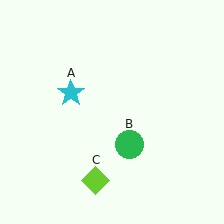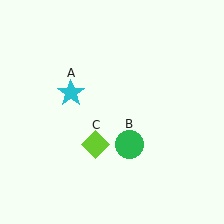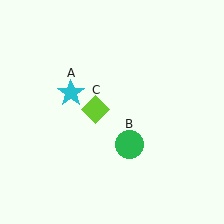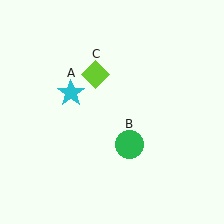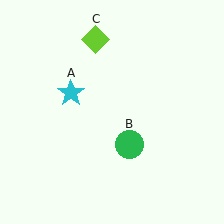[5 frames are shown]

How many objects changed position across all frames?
1 object changed position: lime diamond (object C).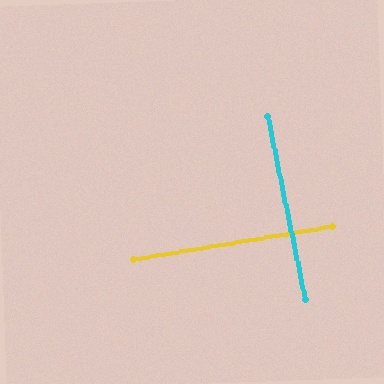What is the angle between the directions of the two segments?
Approximately 88 degrees.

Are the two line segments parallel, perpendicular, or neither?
Perpendicular — they meet at approximately 88°.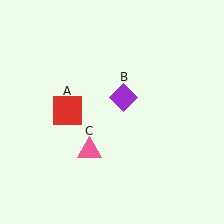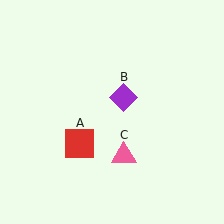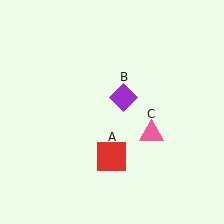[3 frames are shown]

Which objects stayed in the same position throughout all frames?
Purple diamond (object B) remained stationary.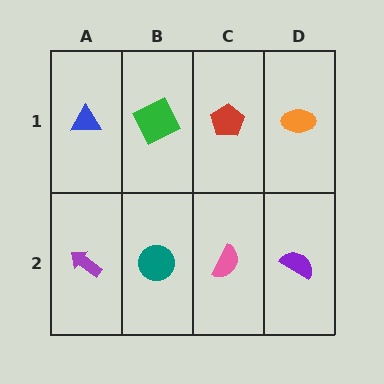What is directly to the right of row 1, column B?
A red pentagon.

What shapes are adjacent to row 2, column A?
A blue triangle (row 1, column A), a teal circle (row 2, column B).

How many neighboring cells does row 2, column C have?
3.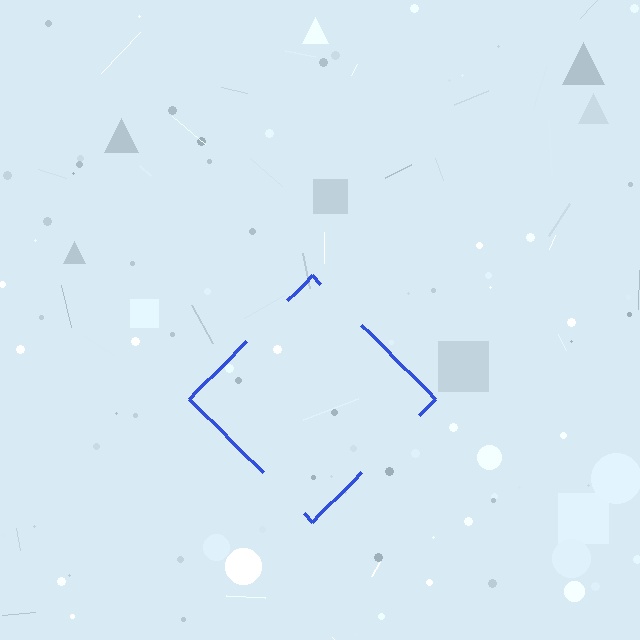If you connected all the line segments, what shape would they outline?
They would outline a diamond.